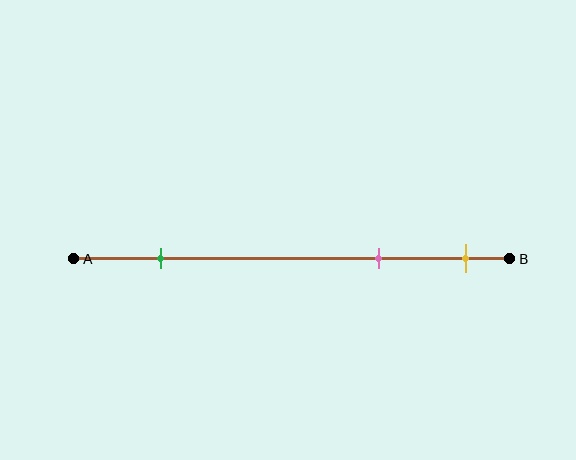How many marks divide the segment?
There are 3 marks dividing the segment.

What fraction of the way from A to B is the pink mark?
The pink mark is approximately 70% (0.7) of the way from A to B.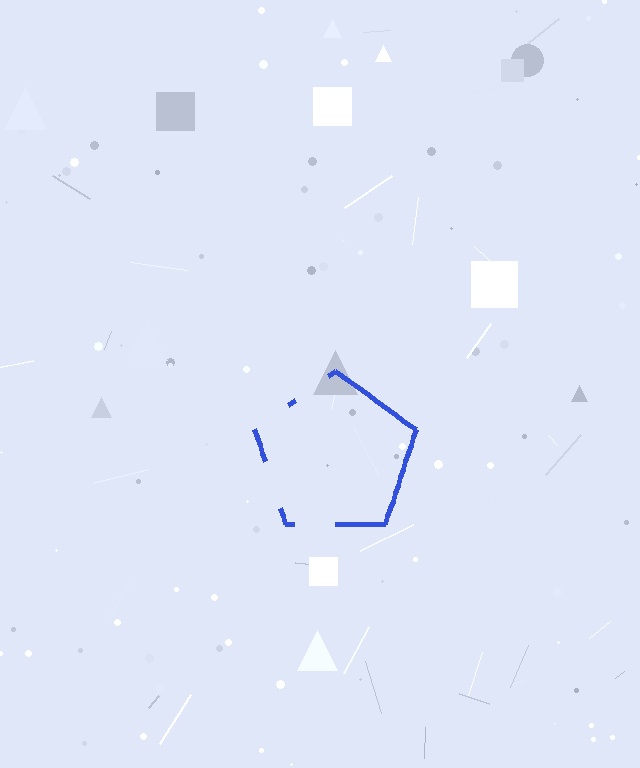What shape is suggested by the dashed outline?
The dashed outline suggests a pentagon.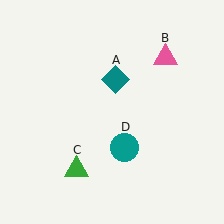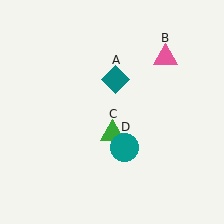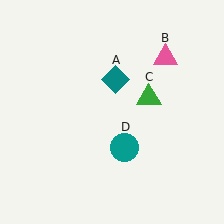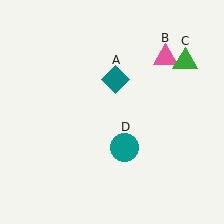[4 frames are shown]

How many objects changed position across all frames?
1 object changed position: green triangle (object C).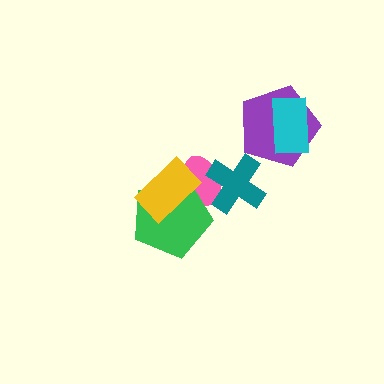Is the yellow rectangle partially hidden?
No, no other shape covers it.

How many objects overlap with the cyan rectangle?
1 object overlaps with the cyan rectangle.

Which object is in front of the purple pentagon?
The cyan rectangle is in front of the purple pentagon.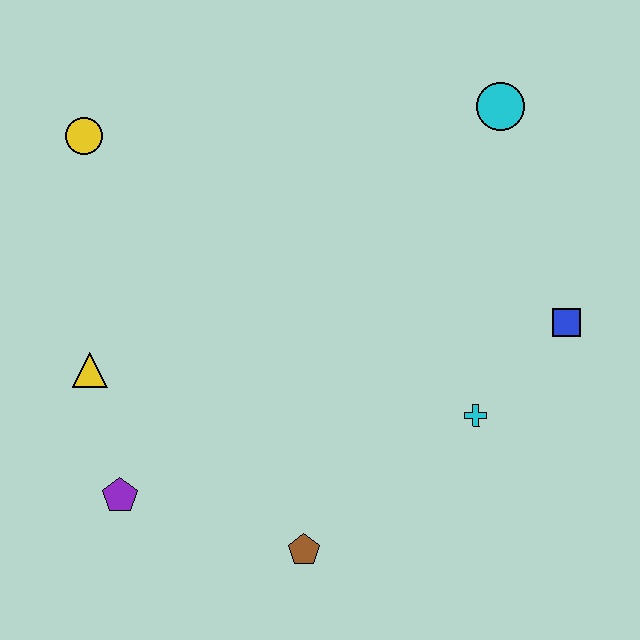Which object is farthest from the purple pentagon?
The cyan circle is farthest from the purple pentagon.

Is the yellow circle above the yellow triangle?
Yes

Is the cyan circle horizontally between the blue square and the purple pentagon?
Yes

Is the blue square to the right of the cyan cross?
Yes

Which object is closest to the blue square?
The cyan cross is closest to the blue square.